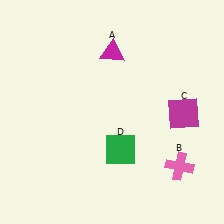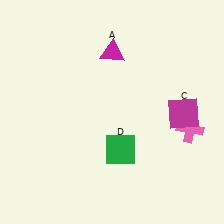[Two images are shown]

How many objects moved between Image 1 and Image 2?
1 object moved between the two images.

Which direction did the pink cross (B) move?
The pink cross (B) moved up.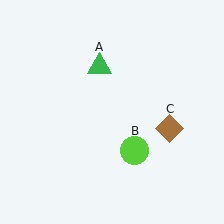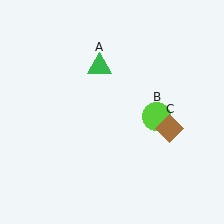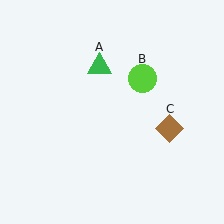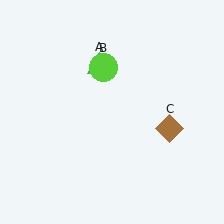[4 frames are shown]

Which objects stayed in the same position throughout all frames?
Green triangle (object A) and brown diamond (object C) remained stationary.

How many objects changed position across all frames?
1 object changed position: lime circle (object B).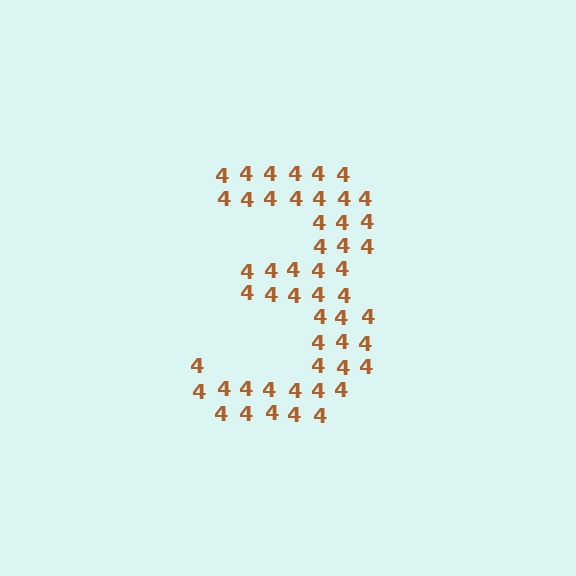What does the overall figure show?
The overall figure shows the digit 3.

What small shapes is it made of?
It is made of small digit 4's.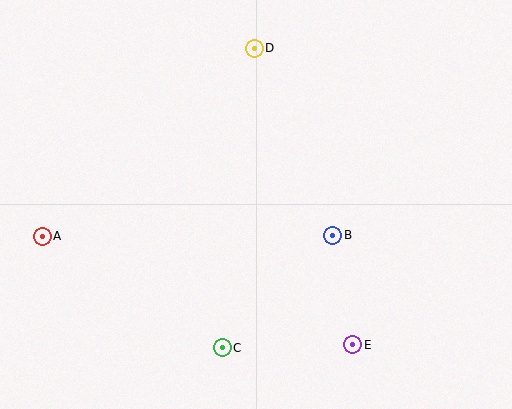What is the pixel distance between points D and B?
The distance between D and B is 203 pixels.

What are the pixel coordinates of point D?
Point D is at (254, 48).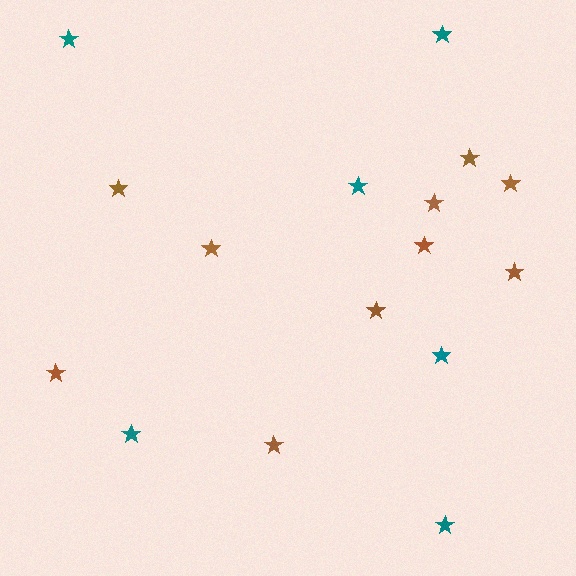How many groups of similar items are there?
There are 2 groups: one group of teal stars (6) and one group of brown stars (10).